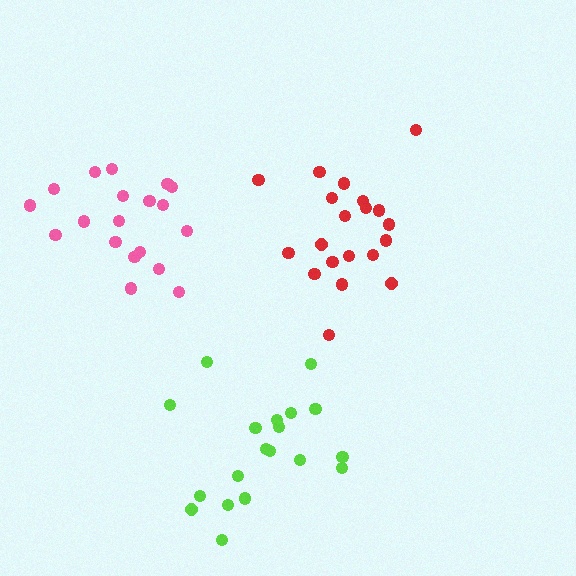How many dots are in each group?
Group 1: 20 dots, Group 2: 19 dots, Group 3: 19 dots (58 total).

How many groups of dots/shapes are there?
There are 3 groups.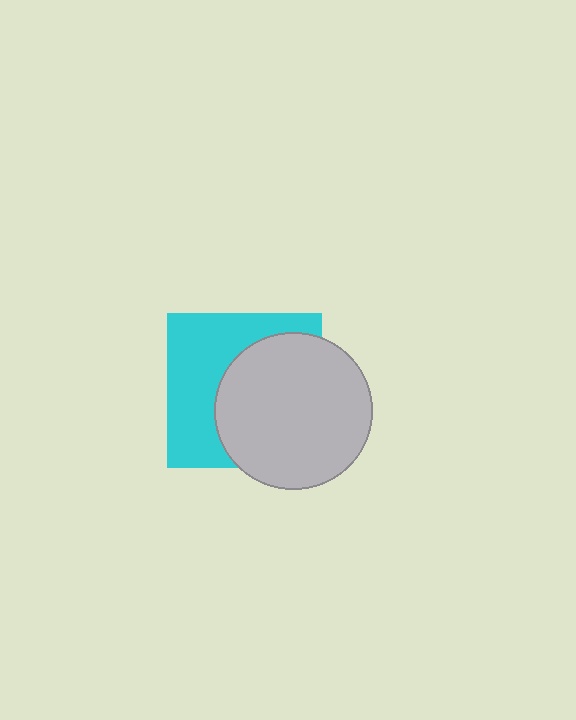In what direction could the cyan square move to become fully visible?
The cyan square could move left. That would shift it out from behind the light gray circle entirely.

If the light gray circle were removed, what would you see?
You would see the complete cyan square.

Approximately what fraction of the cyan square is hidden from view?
Roughly 54% of the cyan square is hidden behind the light gray circle.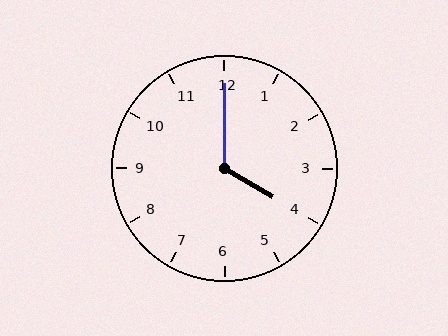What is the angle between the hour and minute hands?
Approximately 120 degrees.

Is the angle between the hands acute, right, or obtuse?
It is obtuse.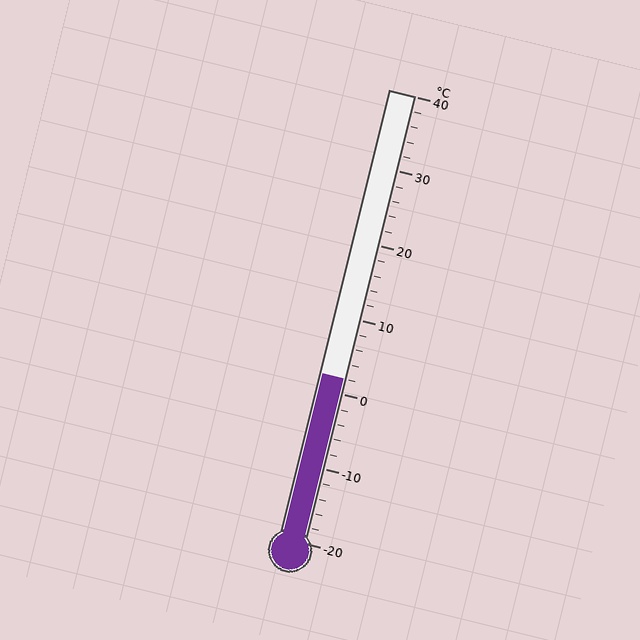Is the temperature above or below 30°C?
The temperature is below 30°C.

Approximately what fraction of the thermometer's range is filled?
The thermometer is filled to approximately 35% of its range.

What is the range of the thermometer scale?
The thermometer scale ranges from -20°C to 40°C.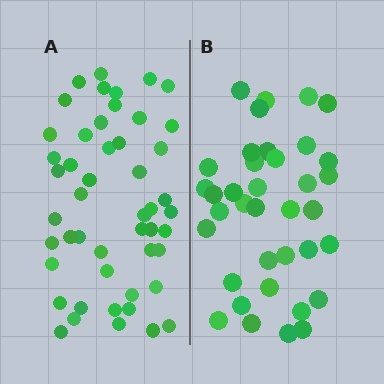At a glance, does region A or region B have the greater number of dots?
Region A (the left region) has more dots.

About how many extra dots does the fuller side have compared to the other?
Region A has roughly 12 or so more dots than region B.